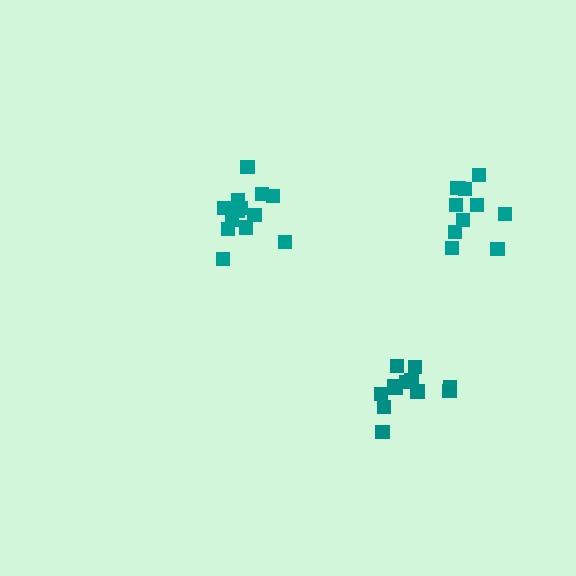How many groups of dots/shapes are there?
There are 3 groups.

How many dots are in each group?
Group 1: 12 dots, Group 2: 13 dots, Group 3: 11 dots (36 total).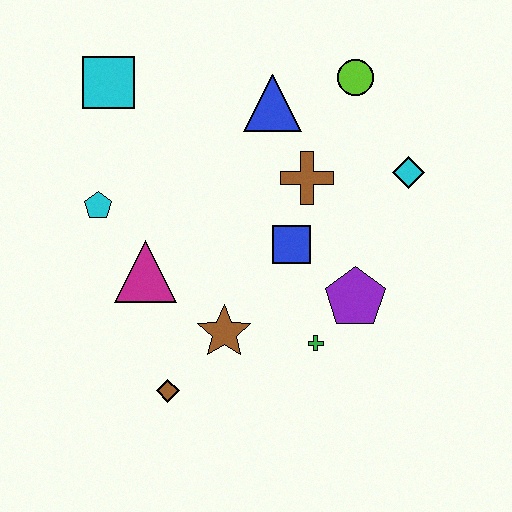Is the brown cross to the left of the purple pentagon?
Yes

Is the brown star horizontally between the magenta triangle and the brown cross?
Yes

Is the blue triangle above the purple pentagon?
Yes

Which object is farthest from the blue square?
The cyan square is farthest from the blue square.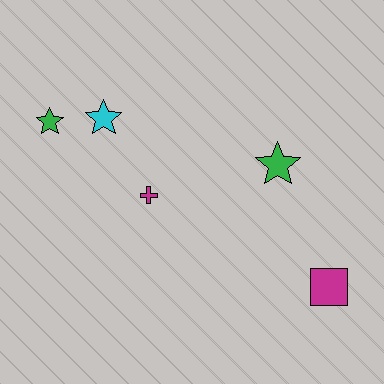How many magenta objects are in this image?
There are 2 magenta objects.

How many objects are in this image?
There are 5 objects.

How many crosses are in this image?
There is 1 cross.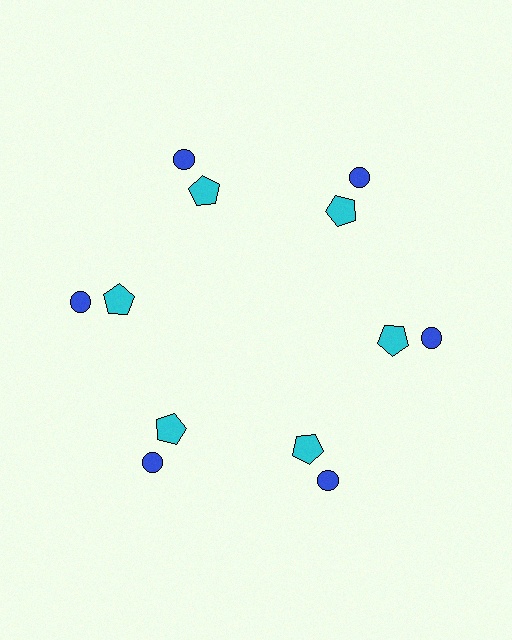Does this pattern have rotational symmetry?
Yes, this pattern has 6-fold rotational symmetry. It looks the same after rotating 60 degrees around the center.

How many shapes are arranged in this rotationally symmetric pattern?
There are 12 shapes, arranged in 6 groups of 2.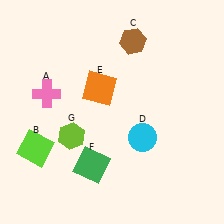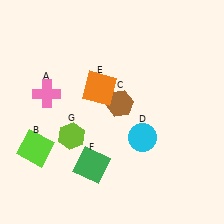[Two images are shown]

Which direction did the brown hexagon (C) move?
The brown hexagon (C) moved down.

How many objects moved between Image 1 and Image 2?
1 object moved between the two images.